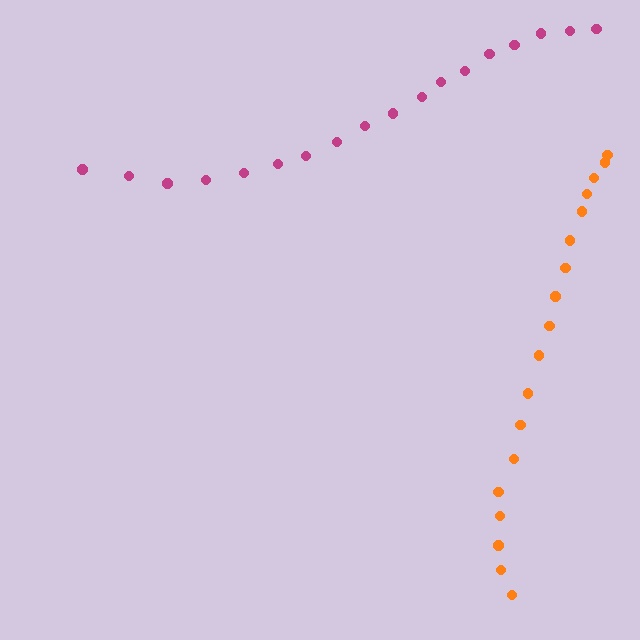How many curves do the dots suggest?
There are 2 distinct paths.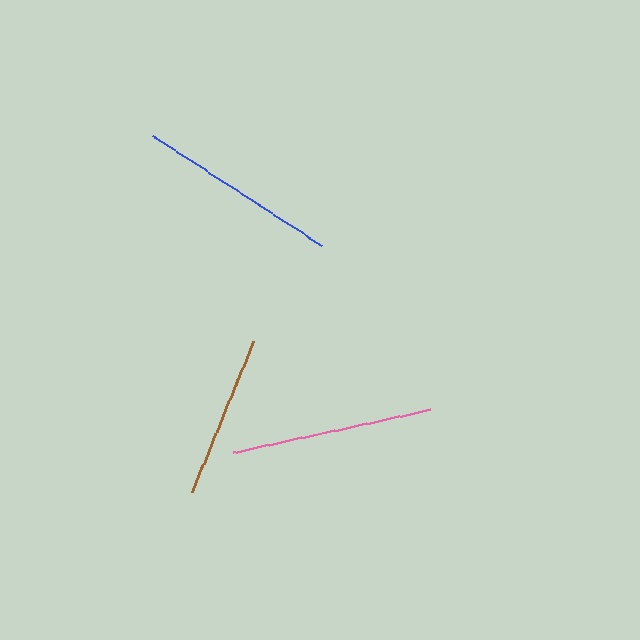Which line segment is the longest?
The blue line is the longest at approximately 202 pixels.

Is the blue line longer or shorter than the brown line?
The blue line is longer than the brown line.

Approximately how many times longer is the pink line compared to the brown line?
The pink line is approximately 1.2 times the length of the brown line.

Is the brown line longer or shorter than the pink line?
The pink line is longer than the brown line.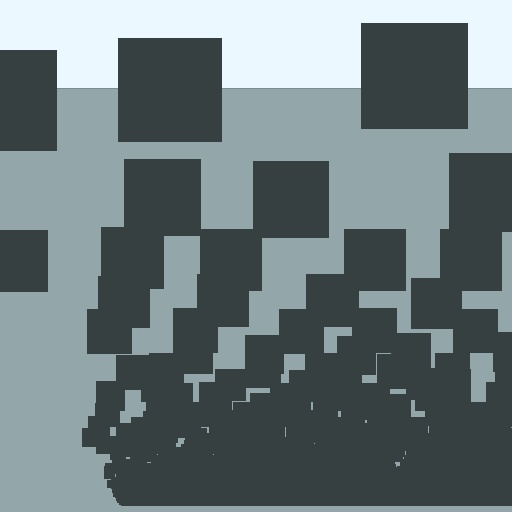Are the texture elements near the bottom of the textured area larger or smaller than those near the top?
Smaller. The gradient is inverted — elements near the bottom are smaller and denser.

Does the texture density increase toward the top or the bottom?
Density increases toward the bottom.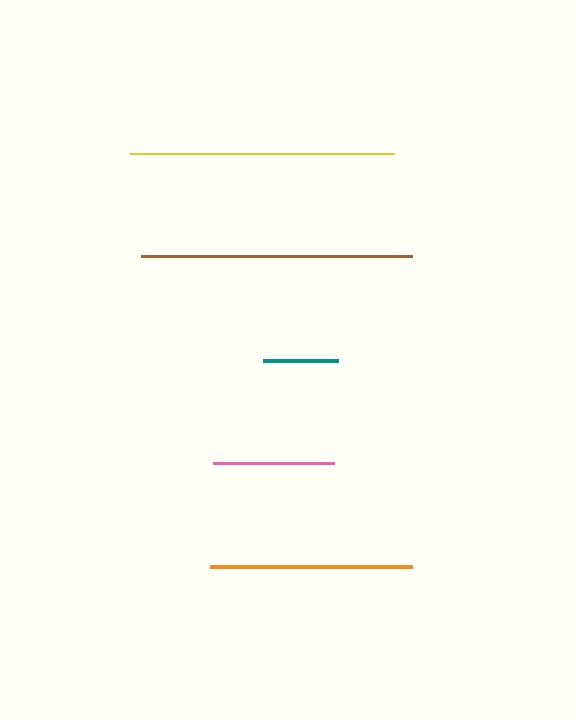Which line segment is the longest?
The brown line is the longest at approximately 272 pixels.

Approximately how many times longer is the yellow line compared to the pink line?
The yellow line is approximately 2.2 times the length of the pink line.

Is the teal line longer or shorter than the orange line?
The orange line is longer than the teal line.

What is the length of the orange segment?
The orange segment is approximately 202 pixels long.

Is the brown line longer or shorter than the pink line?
The brown line is longer than the pink line.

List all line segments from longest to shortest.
From longest to shortest: brown, yellow, orange, pink, teal.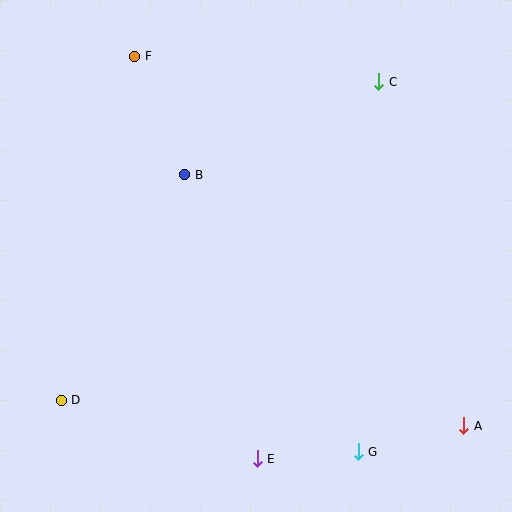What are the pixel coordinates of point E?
Point E is at (257, 459).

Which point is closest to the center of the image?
Point B at (185, 175) is closest to the center.